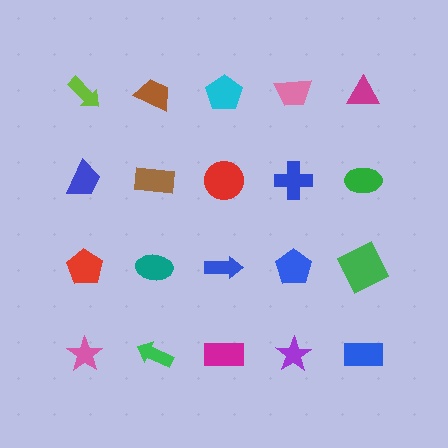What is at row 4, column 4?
A purple star.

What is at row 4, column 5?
A blue rectangle.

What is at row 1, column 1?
A lime arrow.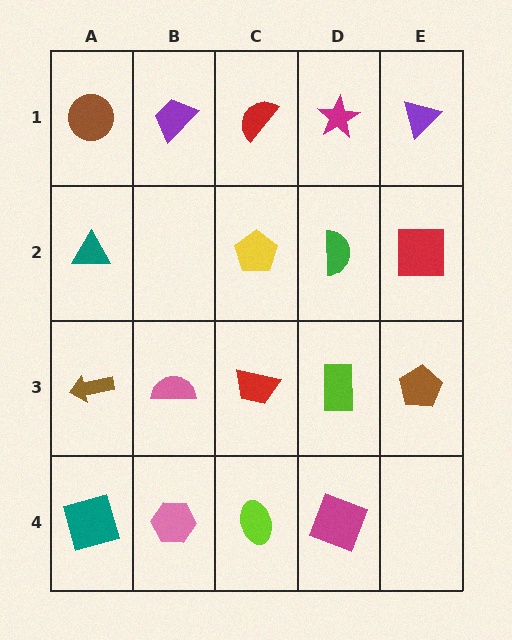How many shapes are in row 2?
4 shapes.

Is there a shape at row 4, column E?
No, that cell is empty.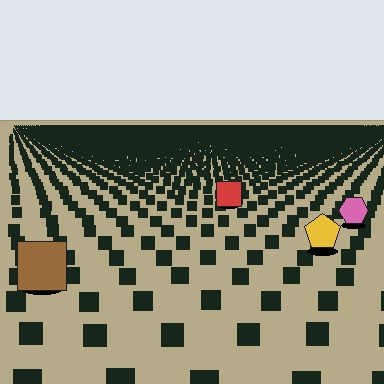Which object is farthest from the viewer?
The red square is farthest from the viewer. It appears smaller and the ground texture around it is denser.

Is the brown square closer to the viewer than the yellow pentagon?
Yes. The brown square is closer — you can tell from the texture gradient: the ground texture is coarser near it.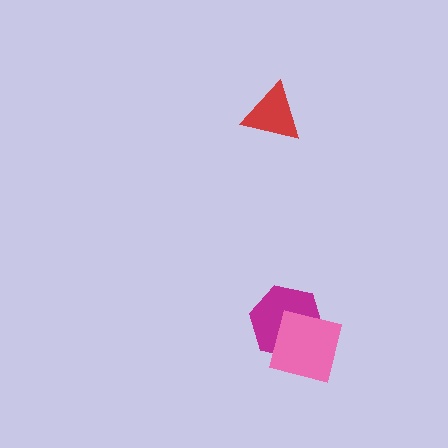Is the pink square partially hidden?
No, no other shape covers it.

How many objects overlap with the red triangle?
0 objects overlap with the red triangle.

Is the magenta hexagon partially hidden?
Yes, it is partially covered by another shape.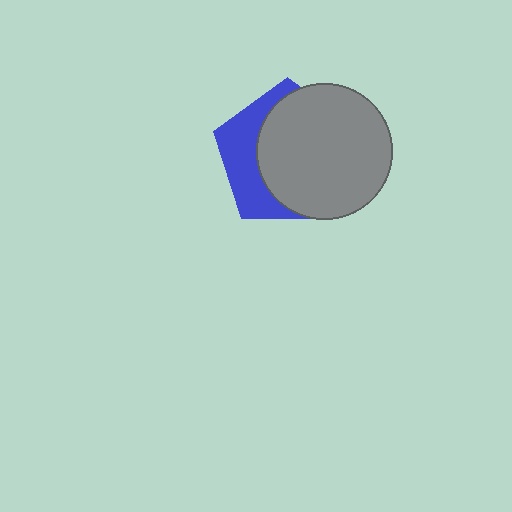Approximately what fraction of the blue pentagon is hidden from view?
Roughly 66% of the blue pentagon is hidden behind the gray circle.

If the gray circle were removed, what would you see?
You would see the complete blue pentagon.